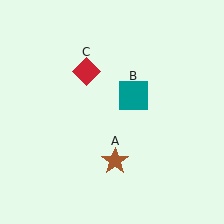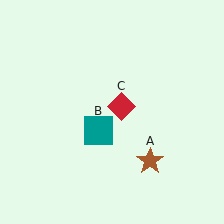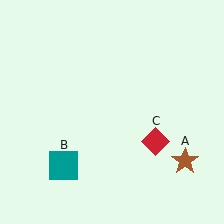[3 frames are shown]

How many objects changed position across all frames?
3 objects changed position: brown star (object A), teal square (object B), red diamond (object C).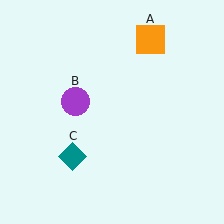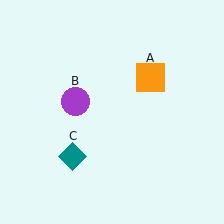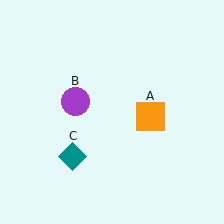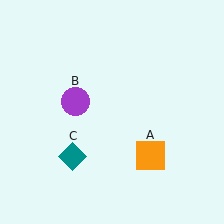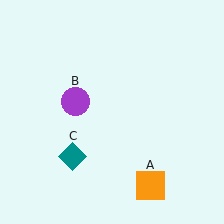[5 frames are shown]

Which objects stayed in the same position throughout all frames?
Purple circle (object B) and teal diamond (object C) remained stationary.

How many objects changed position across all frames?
1 object changed position: orange square (object A).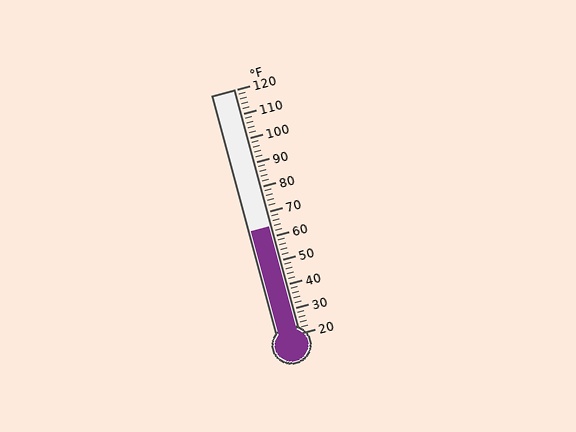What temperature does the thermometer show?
The thermometer shows approximately 64°F.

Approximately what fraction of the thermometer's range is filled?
The thermometer is filled to approximately 45% of its range.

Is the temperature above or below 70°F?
The temperature is below 70°F.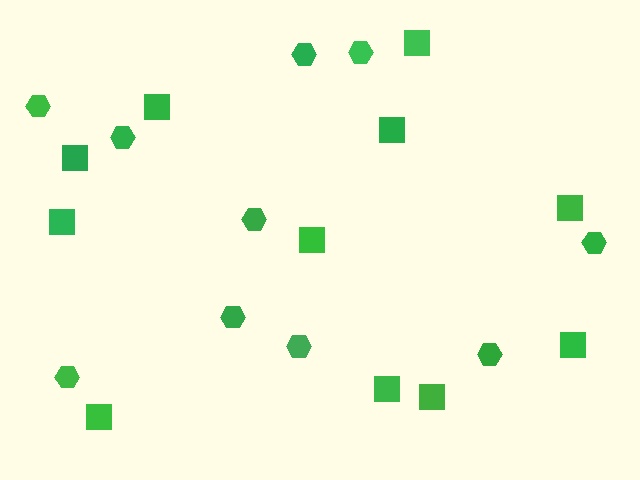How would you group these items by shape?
There are 2 groups: one group of squares (11) and one group of hexagons (10).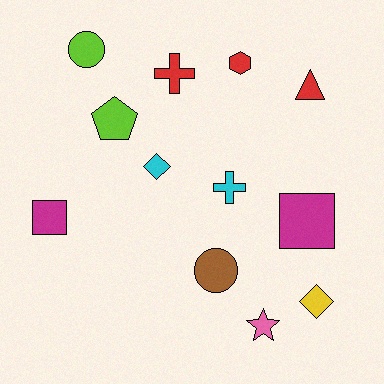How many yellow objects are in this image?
There is 1 yellow object.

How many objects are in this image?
There are 12 objects.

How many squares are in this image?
There are 2 squares.